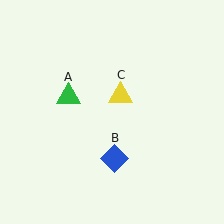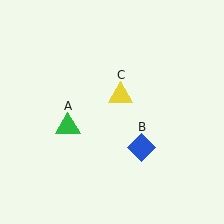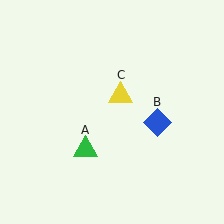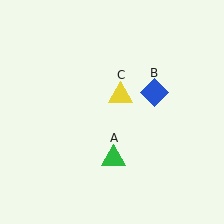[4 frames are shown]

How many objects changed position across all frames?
2 objects changed position: green triangle (object A), blue diamond (object B).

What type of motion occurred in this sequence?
The green triangle (object A), blue diamond (object B) rotated counterclockwise around the center of the scene.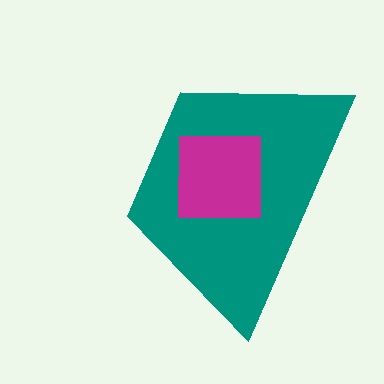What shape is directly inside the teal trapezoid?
The magenta square.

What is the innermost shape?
The magenta square.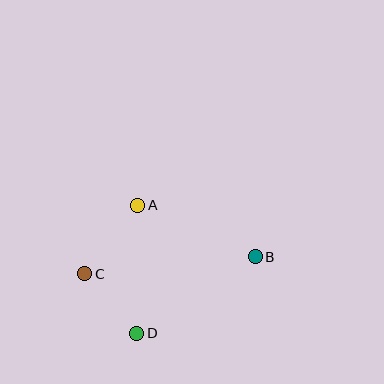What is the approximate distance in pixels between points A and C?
The distance between A and C is approximately 87 pixels.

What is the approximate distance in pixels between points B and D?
The distance between B and D is approximately 141 pixels.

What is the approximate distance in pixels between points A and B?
The distance between A and B is approximately 128 pixels.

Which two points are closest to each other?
Points C and D are closest to each other.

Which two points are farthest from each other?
Points B and C are farthest from each other.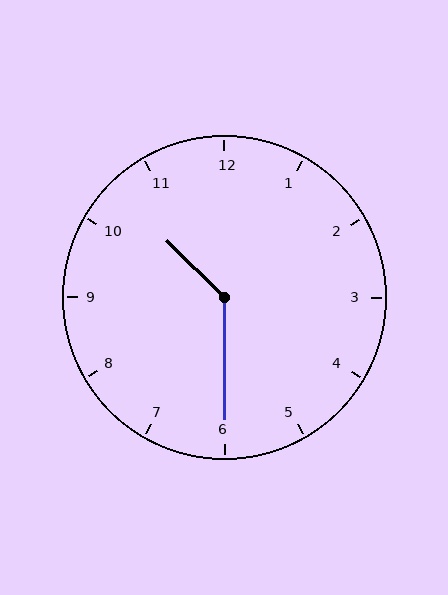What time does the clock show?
10:30.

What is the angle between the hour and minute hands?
Approximately 135 degrees.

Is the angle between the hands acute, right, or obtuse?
It is obtuse.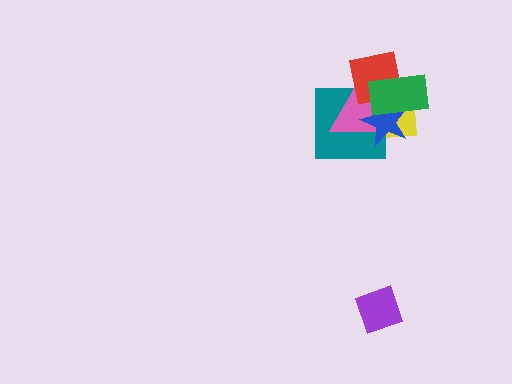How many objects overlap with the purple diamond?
0 objects overlap with the purple diamond.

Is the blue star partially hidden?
Yes, it is partially covered by another shape.